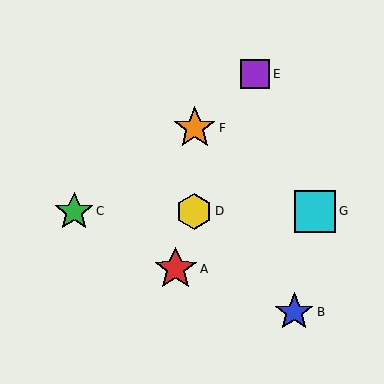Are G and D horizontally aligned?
Yes, both are at y≈211.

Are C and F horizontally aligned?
No, C is at y≈211 and F is at y≈128.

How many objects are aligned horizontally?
3 objects (C, D, G) are aligned horizontally.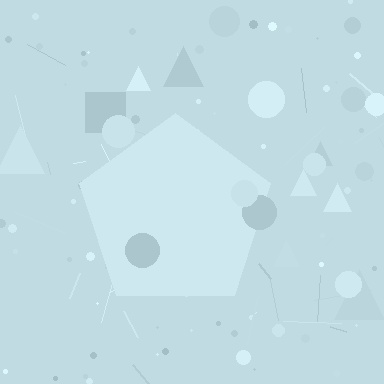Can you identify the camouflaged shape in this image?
The camouflaged shape is a pentagon.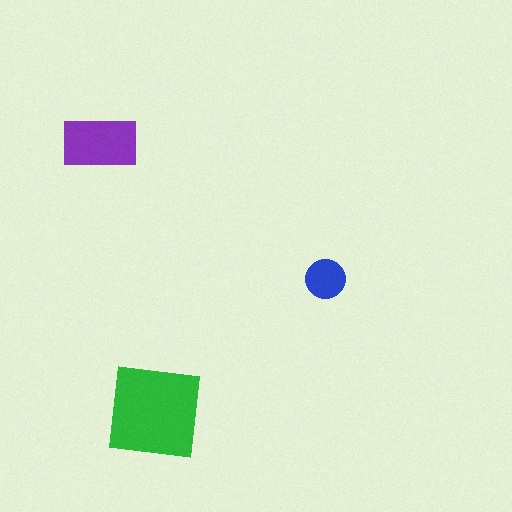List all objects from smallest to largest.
The blue circle, the purple rectangle, the green square.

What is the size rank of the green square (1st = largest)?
1st.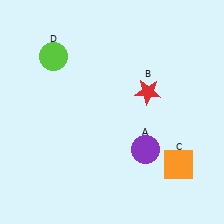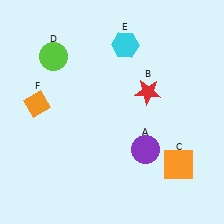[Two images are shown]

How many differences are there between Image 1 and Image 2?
There are 2 differences between the two images.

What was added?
A cyan hexagon (E), an orange diamond (F) were added in Image 2.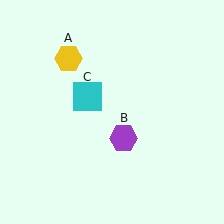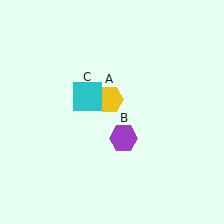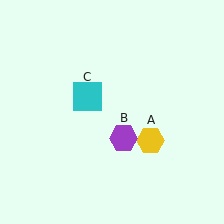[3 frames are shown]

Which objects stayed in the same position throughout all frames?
Purple hexagon (object B) and cyan square (object C) remained stationary.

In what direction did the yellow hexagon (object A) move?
The yellow hexagon (object A) moved down and to the right.